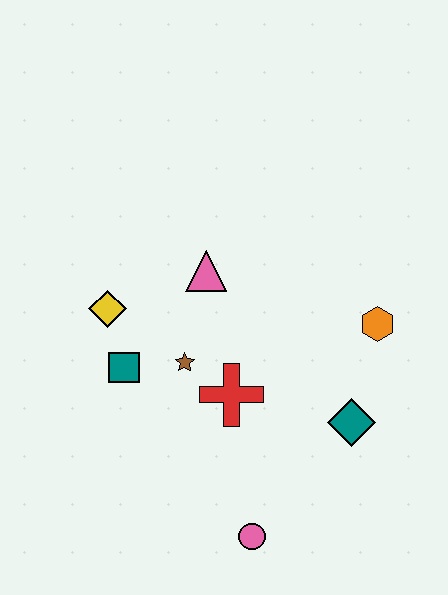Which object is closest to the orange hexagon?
The teal diamond is closest to the orange hexagon.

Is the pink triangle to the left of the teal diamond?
Yes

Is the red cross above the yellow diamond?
No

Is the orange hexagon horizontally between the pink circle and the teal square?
No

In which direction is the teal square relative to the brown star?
The teal square is to the left of the brown star.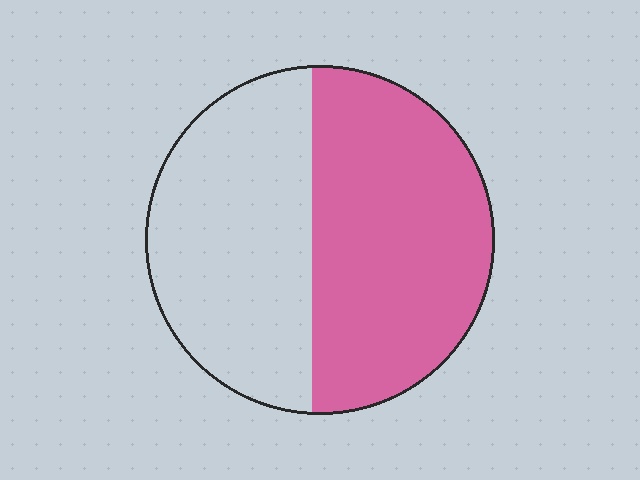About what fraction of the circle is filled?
About one half (1/2).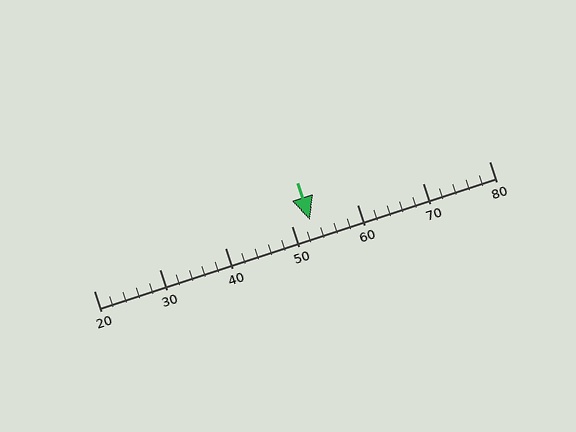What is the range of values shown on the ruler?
The ruler shows values from 20 to 80.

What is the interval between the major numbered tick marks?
The major tick marks are spaced 10 units apart.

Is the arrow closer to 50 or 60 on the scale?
The arrow is closer to 50.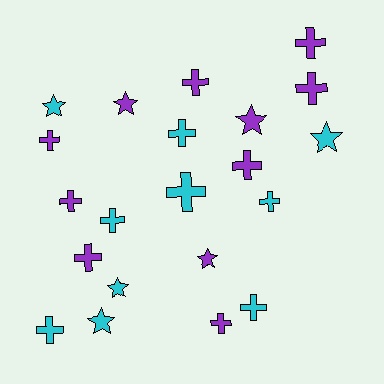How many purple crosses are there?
There are 8 purple crosses.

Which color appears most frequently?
Purple, with 11 objects.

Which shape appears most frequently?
Cross, with 14 objects.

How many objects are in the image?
There are 21 objects.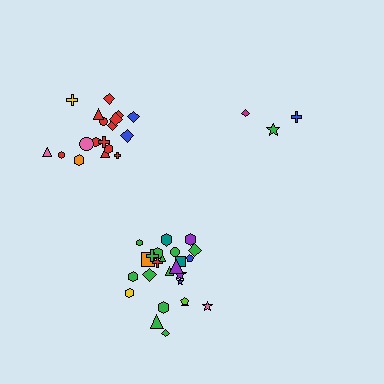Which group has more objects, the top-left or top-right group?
The top-left group.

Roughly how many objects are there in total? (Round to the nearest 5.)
Roughly 45 objects in total.